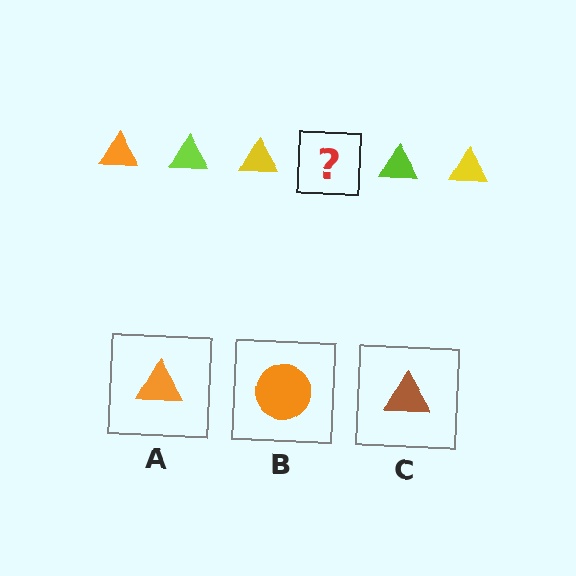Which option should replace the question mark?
Option A.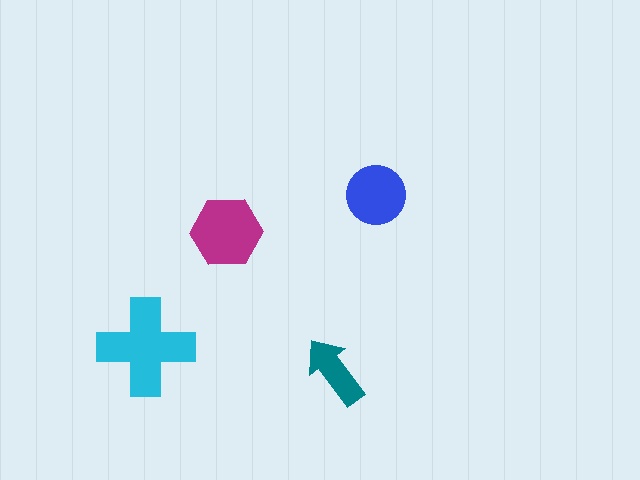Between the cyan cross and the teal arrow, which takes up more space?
The cyan cross.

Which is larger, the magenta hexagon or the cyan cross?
The cyan cross.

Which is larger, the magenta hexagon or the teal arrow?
The magenta hexagon.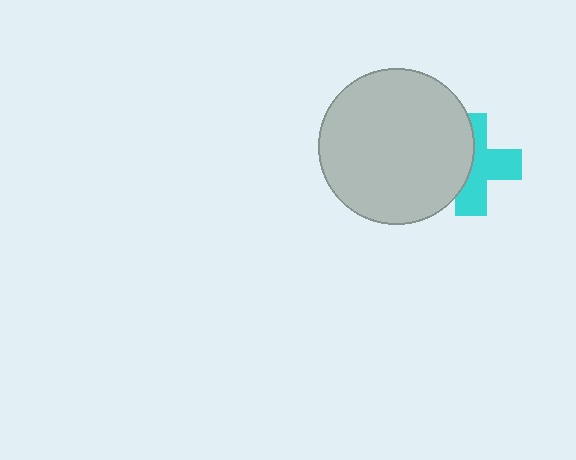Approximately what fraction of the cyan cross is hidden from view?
Roughly 44% of the cyan cross is hidden behind the light gray circle.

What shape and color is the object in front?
The object in front is a light gray circle.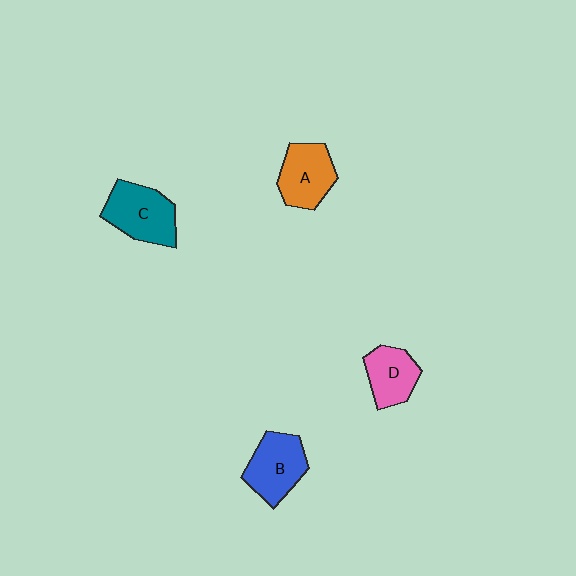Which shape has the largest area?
Shape C (teal).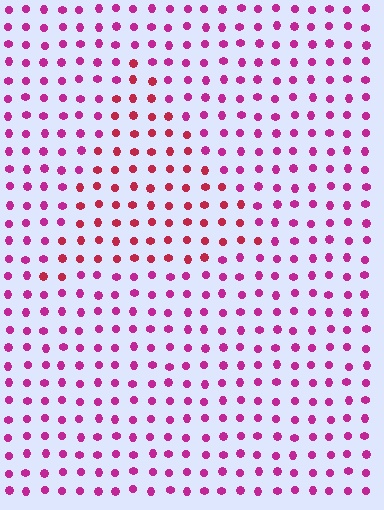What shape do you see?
I see a triangle.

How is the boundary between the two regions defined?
The boundary is defined purely by a slight shift in hue (about 30 degrees). Spacing, size, and orientation are identical on both sides.